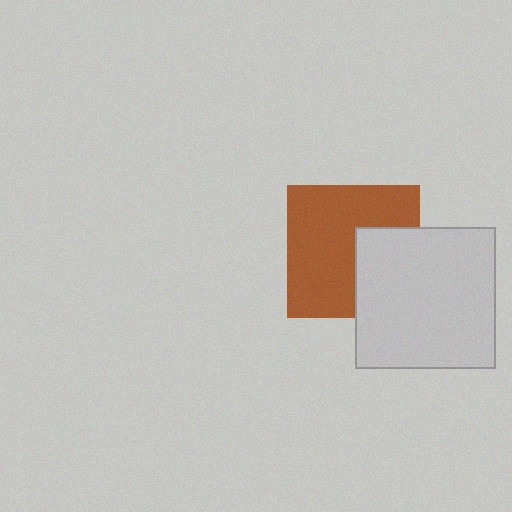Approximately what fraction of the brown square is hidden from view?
Roughly 33% of the brown square is hidden behind the light gray square.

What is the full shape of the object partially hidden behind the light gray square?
The partially hidden object is a brown square.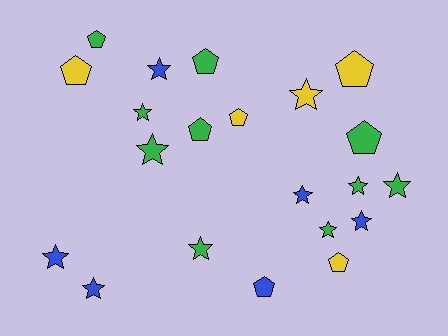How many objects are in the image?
There are 21 objects.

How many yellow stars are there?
There is 1 yellow star.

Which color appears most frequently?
Green, with 10 objects.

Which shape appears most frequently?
Star, with 12 objects.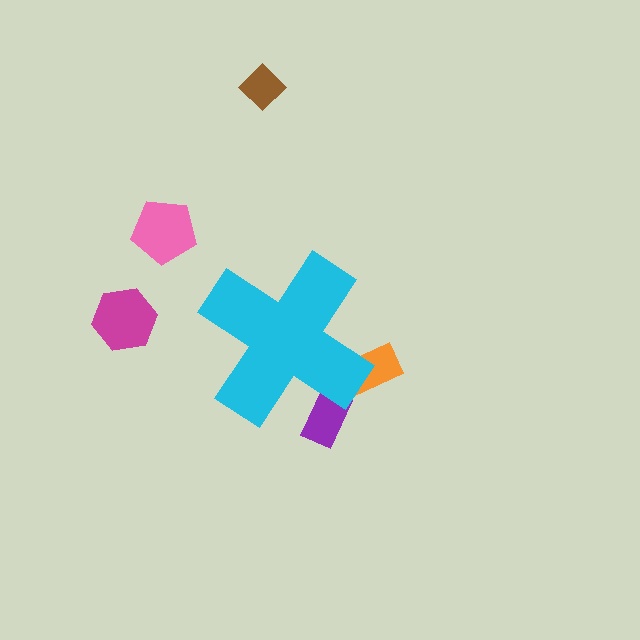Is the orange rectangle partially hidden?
Yes, the orange rectangle is partially hidden behind the cyan cross.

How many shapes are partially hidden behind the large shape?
2 shapes are partially hidden.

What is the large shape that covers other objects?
A cyan cross.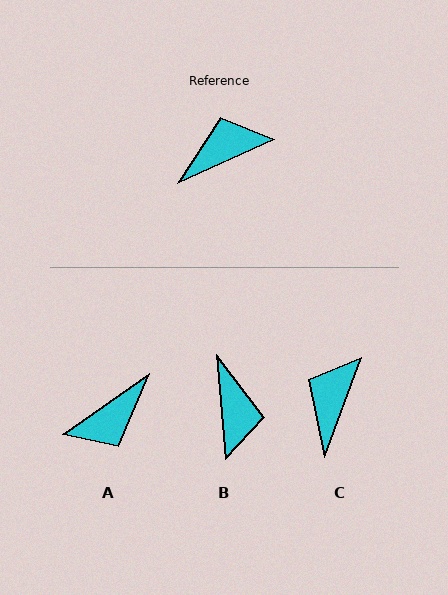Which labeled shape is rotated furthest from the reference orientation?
A, about 169 degrees away.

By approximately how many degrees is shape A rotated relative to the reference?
Approximately 169 degrees clockwise.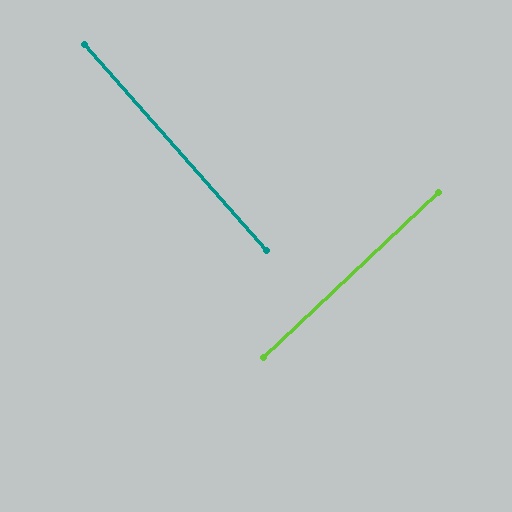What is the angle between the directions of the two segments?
Approximately 88 degrees.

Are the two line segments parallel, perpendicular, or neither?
Perpendicular — they meet at approximately 88°.